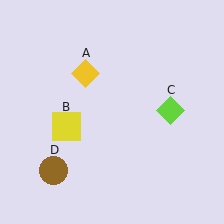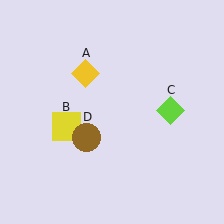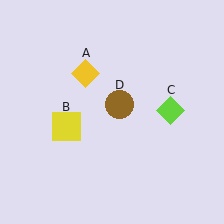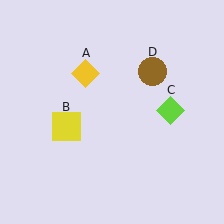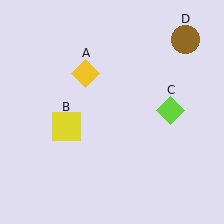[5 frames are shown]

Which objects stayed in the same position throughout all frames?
Yellow diamond (object A) and yellow square (object B) and lime diamond (object C) remained stationary.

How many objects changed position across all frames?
1 object changed position: brown circle (object D).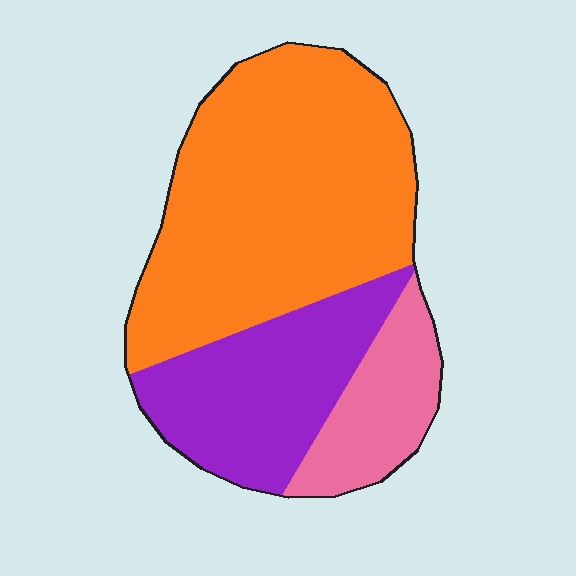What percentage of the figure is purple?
Purple covers about 30% of the figure.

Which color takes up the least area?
Pink, at roughly 15%.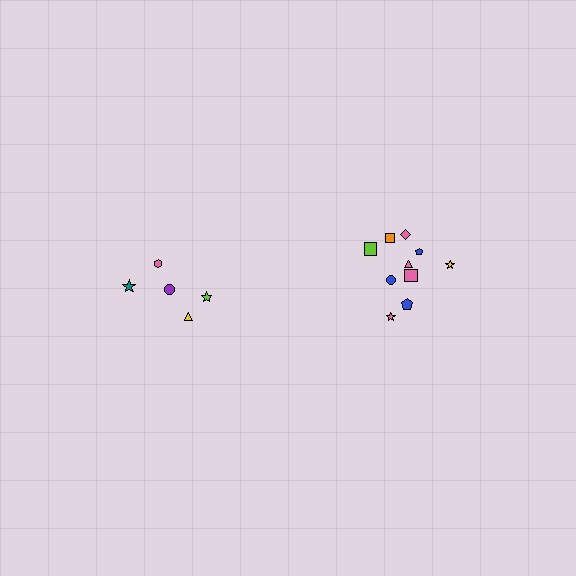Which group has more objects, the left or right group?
The right group.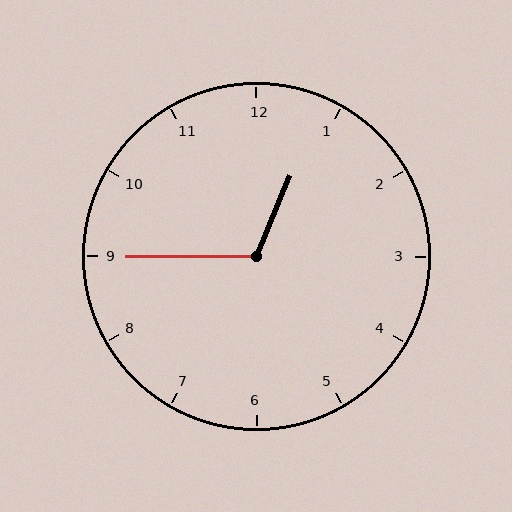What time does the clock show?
12:45.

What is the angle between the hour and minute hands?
Approximately 112 degrees.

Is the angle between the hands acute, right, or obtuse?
It is obtuse.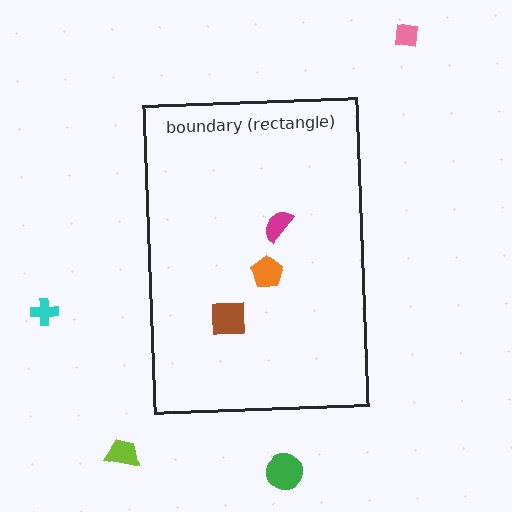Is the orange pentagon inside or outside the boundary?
Inside.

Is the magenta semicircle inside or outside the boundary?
Inside.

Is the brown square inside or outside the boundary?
Inside.